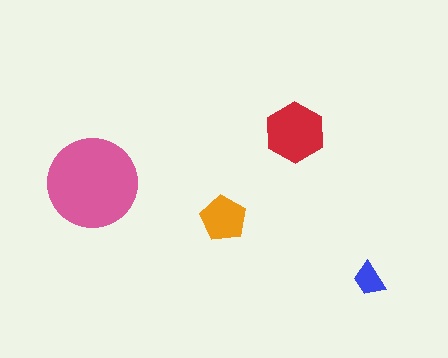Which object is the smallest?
The blue trapezoid.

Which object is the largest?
The pink circle.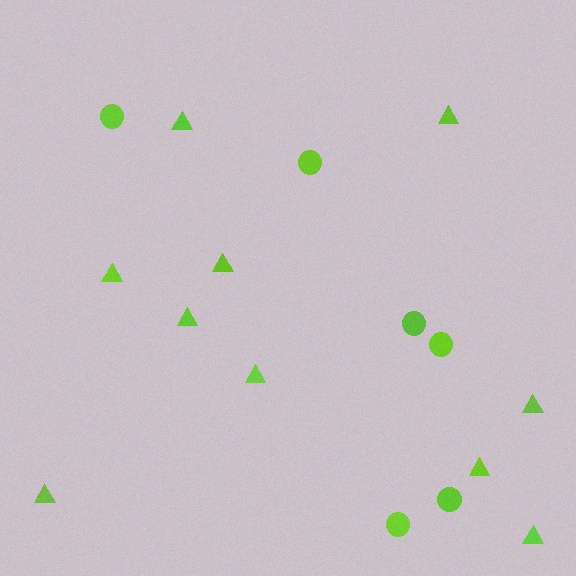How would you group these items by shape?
There are 2 groups: one group of circles (6) and one group of triangles (10).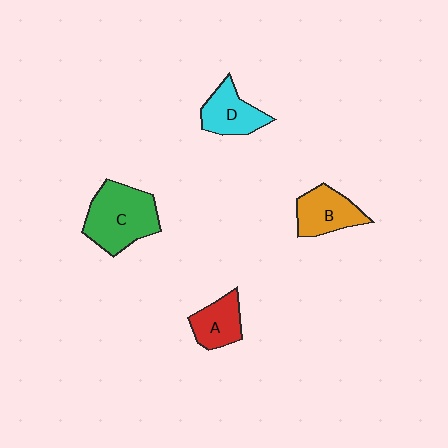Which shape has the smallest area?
Shape A (red).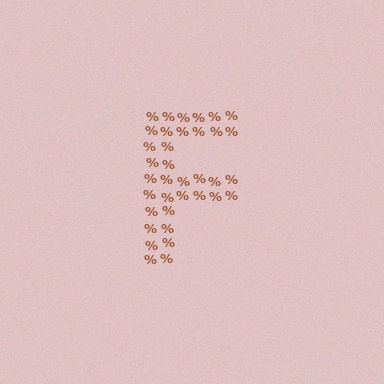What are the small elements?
The small elements are percent signs.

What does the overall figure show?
The overall figure shows the letter F.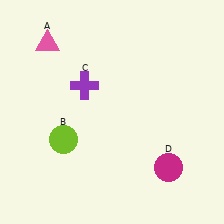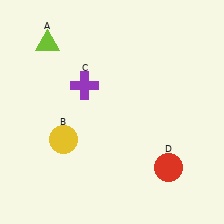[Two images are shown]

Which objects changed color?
A changed from pink to lime. B changed from lime to yellow. D changed from magenta to red.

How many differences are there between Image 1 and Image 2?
There are 3 differences between the two images.